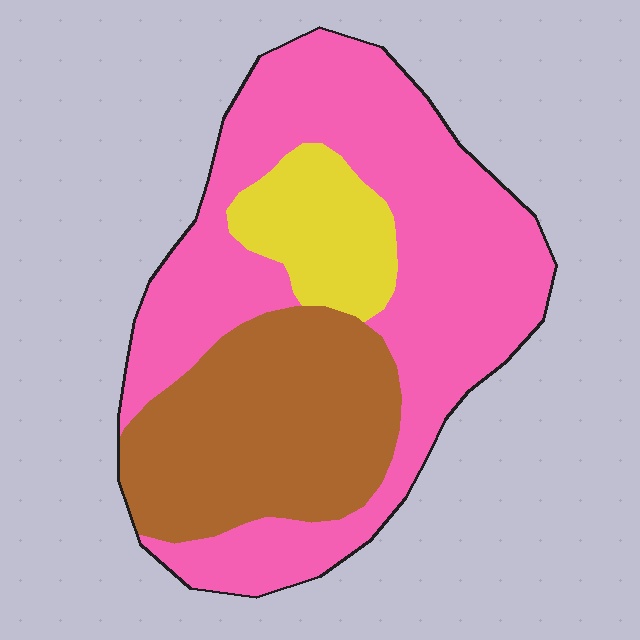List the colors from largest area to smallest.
From largest to smallest: pink, brown, yellow.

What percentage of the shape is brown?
Brown takes up between a sixth and a third of the shape.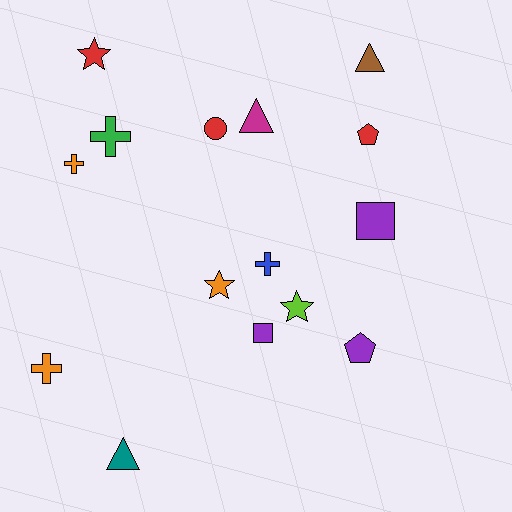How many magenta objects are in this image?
There is 1 magenta object.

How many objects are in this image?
There are 15 objects.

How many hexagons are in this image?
There are no hexagons.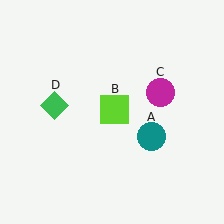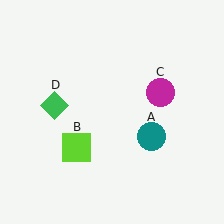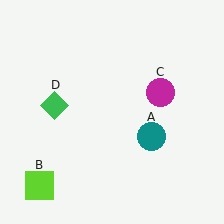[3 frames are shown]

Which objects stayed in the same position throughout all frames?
Teal circle (object A) and magenta circle (object C) and green diamond (object D) remained stationary.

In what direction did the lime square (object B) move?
The lime square (object B) moved down and to the left.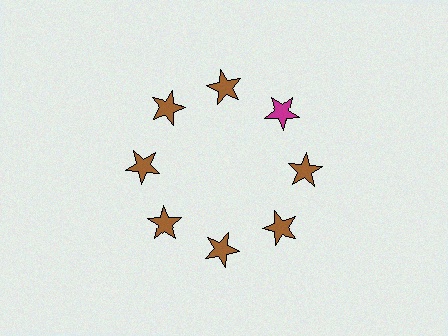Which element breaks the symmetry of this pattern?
The magenta star at roughly the 2 o'clock position breaks the symmetry. All other shapes are brown stars.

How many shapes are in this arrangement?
There are 8 shapes arranged in a ring pattern.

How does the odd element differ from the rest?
It has a different color: magenta instead of brown.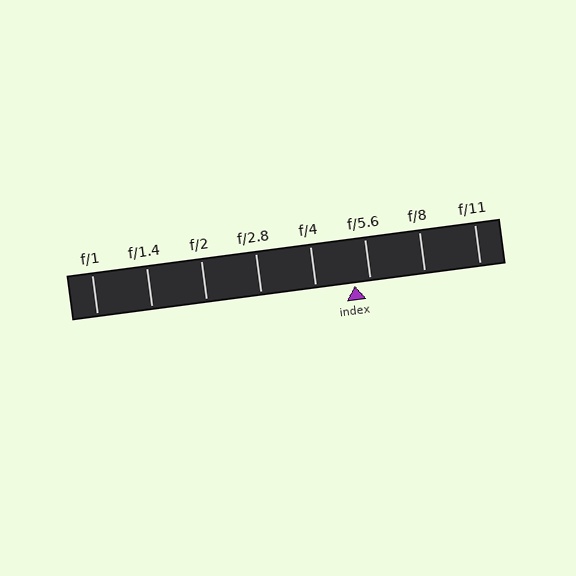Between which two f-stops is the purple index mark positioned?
The index mark is between f/4 and f/5.6.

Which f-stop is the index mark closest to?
The index mark is closest to f/5.6.